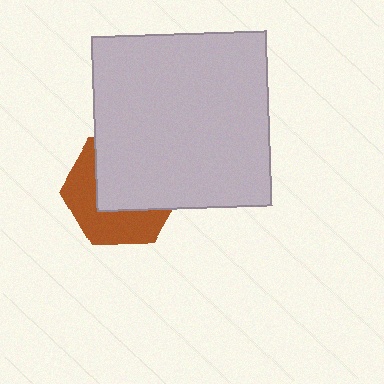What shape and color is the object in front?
The object in front is a light gray square.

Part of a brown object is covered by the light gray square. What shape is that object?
It is a hexagon.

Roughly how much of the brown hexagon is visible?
A small part of it is visible (roughly 44%).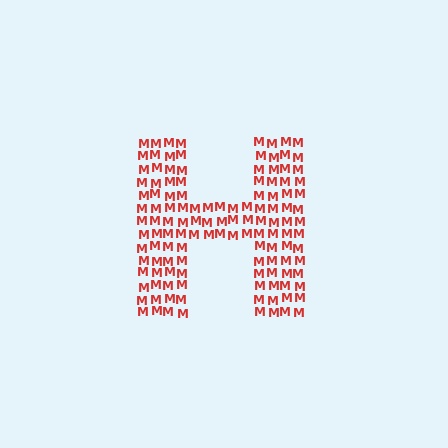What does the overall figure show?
The overall figure shows the letter H.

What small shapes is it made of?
It is made of small letter M's.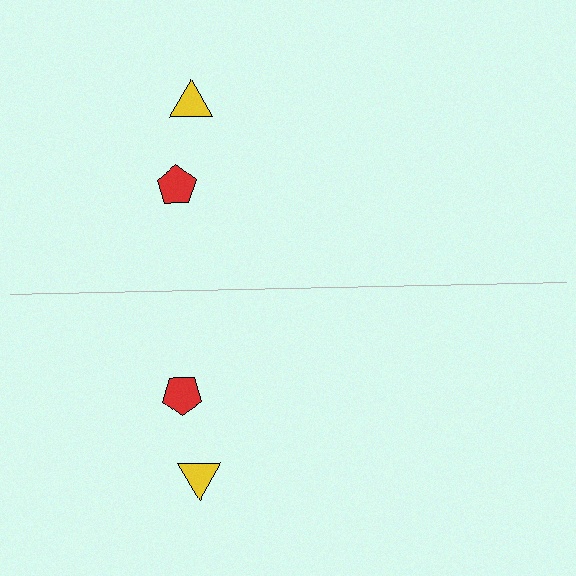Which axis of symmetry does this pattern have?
The pattern has a horizontal axis of symmetry running through the center of the image.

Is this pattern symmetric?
Yes, this pattern has bilateral (reflection) symmetry.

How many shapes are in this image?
There are 4 shapes in this image.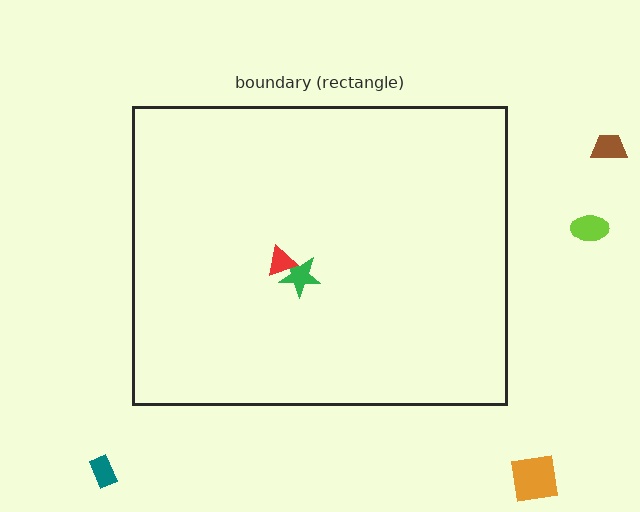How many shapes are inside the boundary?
2 inside, 4 outside.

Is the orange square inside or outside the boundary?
Outside.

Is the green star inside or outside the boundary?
Inside.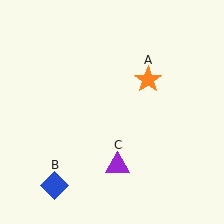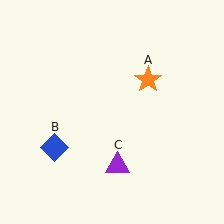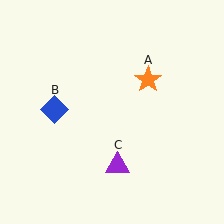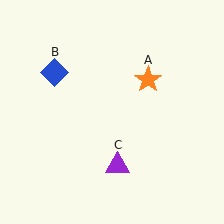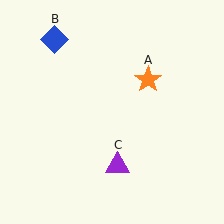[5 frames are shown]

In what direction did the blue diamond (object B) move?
The blue diamond (object B) moved up.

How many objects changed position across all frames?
1 object changed position: blue diamond (object B).